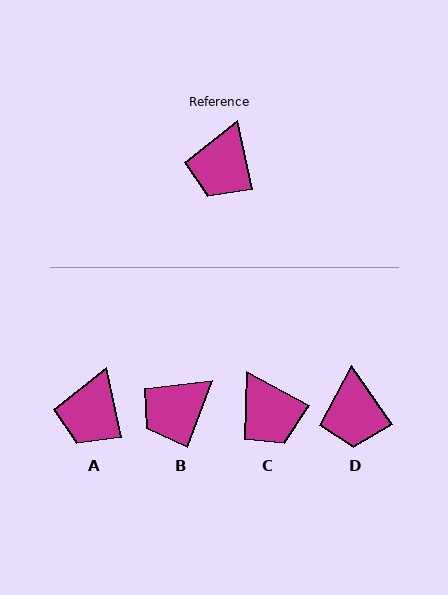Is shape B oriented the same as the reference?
No, it is off by about 32 degrees.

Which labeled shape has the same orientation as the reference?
A.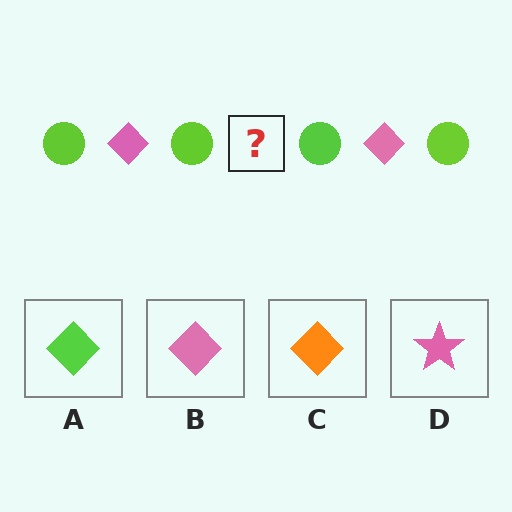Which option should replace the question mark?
Option B.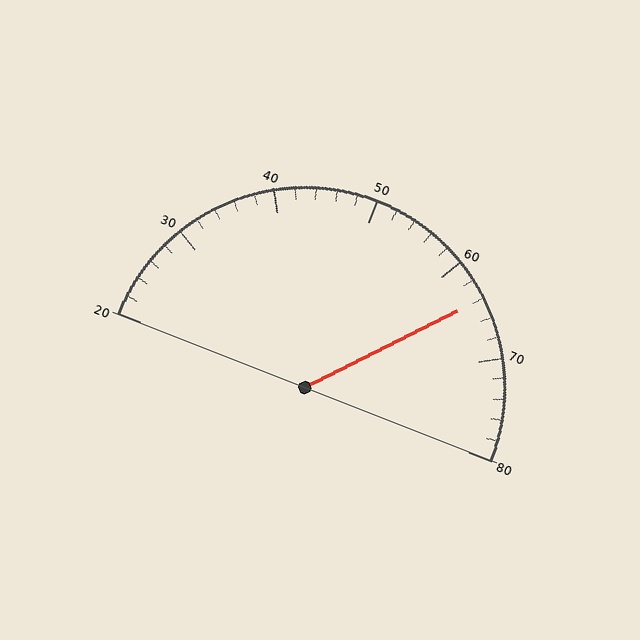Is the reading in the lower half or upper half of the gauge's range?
The reading is in the upper half of the range (20 to 80).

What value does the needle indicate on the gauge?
The needle indicates approximately 64.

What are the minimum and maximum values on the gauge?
The gauge ranges from 20 to 80.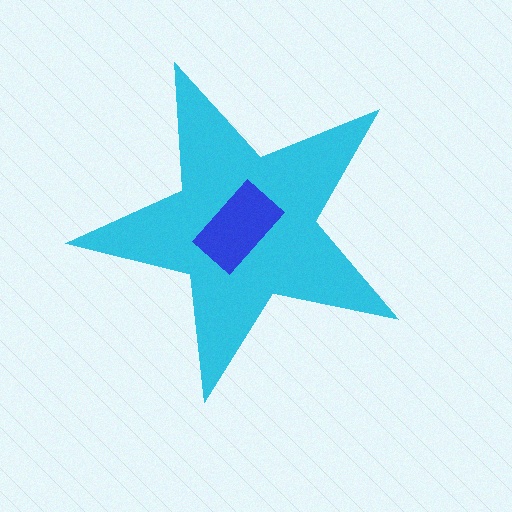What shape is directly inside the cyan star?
The blue rectangle.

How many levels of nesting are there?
2.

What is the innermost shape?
The blue rectangle.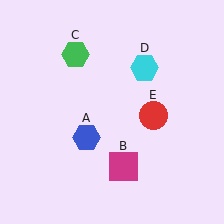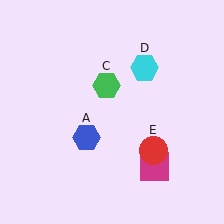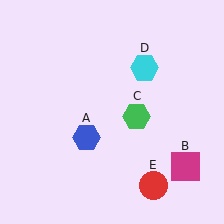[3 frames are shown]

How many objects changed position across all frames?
3 objects changed position: magenta square (object B), green hexagon (object C), red circle (object E).